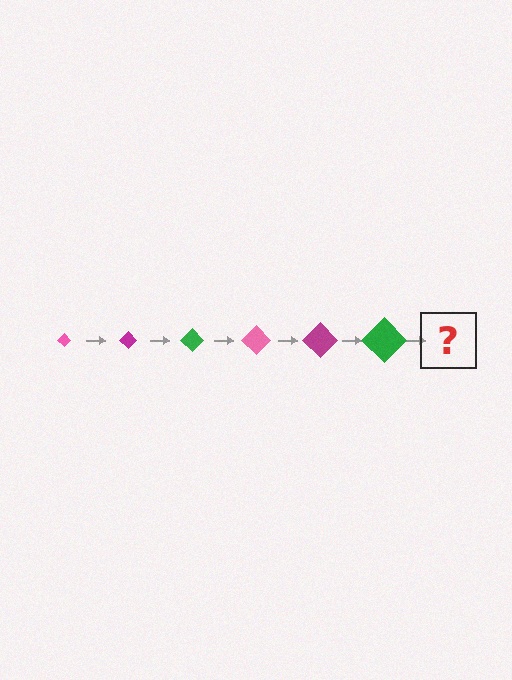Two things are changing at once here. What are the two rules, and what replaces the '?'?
The two rules are that the diamond grows larger each step and the color cycles through pink, magenta, and green. The '?' should be a pink diamond, larger than the previous one.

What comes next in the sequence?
The next element should be a pink diamond, larger than the previous one.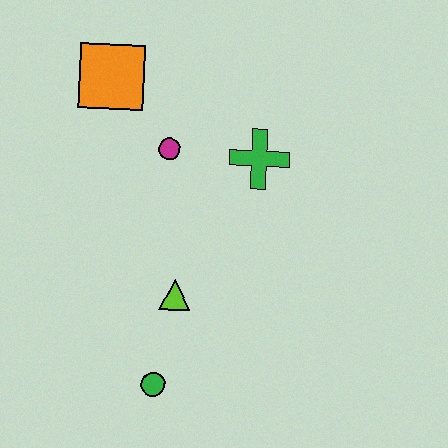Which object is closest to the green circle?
The lime triangle is closest to the green circle.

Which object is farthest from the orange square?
The green circle is farthest from the orange square.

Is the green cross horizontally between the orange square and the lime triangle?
No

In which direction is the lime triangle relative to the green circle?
The lime triangle is above the green circle.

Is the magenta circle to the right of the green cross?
No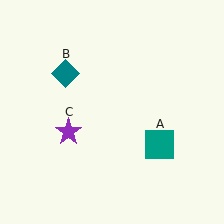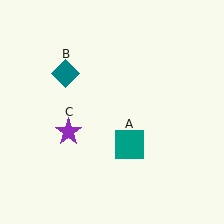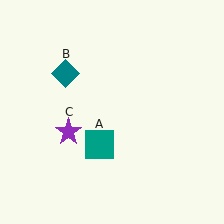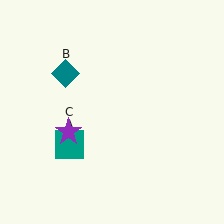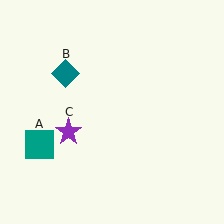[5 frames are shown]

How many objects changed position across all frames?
1 object changed position: teal square (object A).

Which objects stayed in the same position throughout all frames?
Teal diamond (object B) and purple star (object C) remained stationary.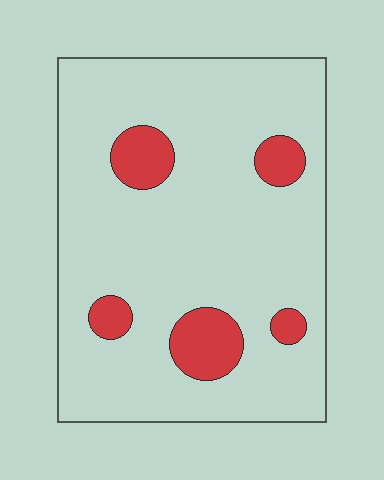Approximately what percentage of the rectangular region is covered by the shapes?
Approximately 15%.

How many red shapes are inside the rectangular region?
5.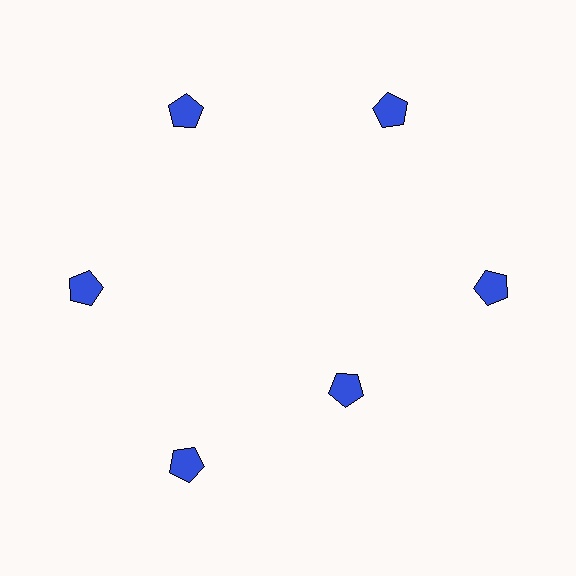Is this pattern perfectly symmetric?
No. The 6 blue pentagons are arranged in a ring, but one element near the 5 o'clock position is pulled inward toward the center, breaking the 6-fold rotational symmetry.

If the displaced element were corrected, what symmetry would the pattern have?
It would have 6-fold rotational symmetry — the pattern would map onto itself every 60 degrees.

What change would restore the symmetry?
The symmetry would be restored by moving it outward, back onto the ring so that all 6 pentagons sit at equal angles and equal distance from the center.